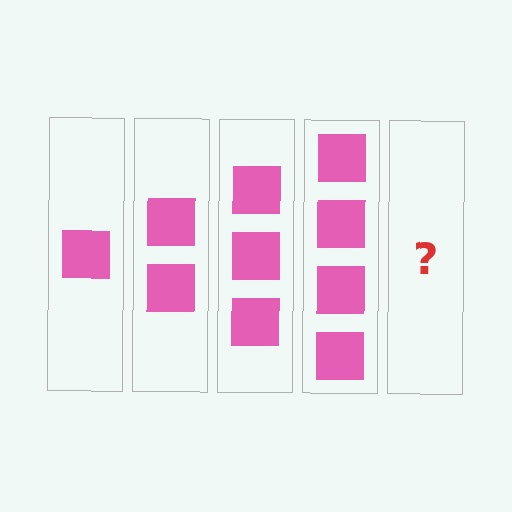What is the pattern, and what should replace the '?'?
The pattern is that each step adds one more square. The '?' should be 5 squares.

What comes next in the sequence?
The next element should be 5 squares.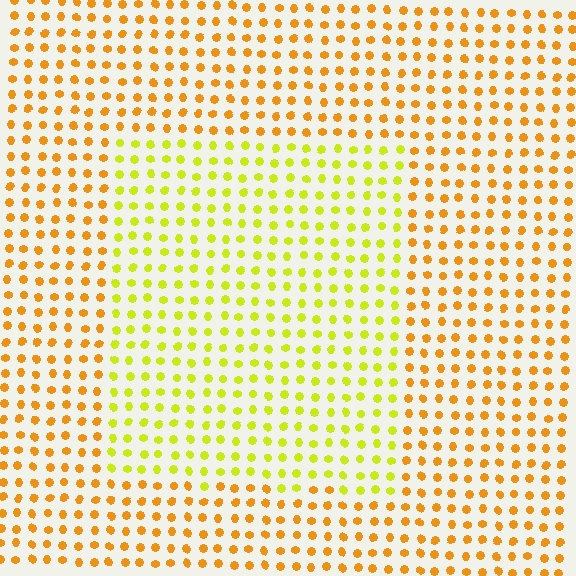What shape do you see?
I see a rectangle.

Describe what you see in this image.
The image is filled with small orange elements in a uniform arrangement. A rectangle-shaped region is visible where the elements are tinted to a slightly different hue, forming a subtle color boundary.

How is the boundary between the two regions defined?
The boundary is defined purely by a slight shift in hue (about 36 degrees). Spacing, size, and orientation are identical on both sides.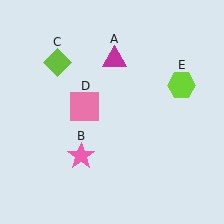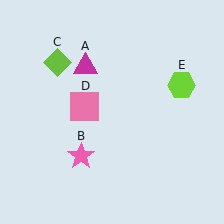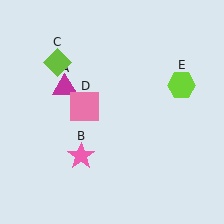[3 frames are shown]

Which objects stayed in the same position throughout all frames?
Pink star (object B) and lime diamond (object C) and pink square (object D) and lime hexagon (object E) remained stationary.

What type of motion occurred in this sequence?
The magenta triangle (object A) rotated counterclockwise around the center of the scene.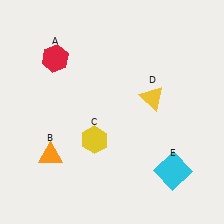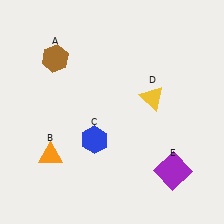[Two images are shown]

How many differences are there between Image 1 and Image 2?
There are 3 differences between the two images.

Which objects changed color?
A changed from red to brown. C changed from yellow to blue. E changed from cyan to purple.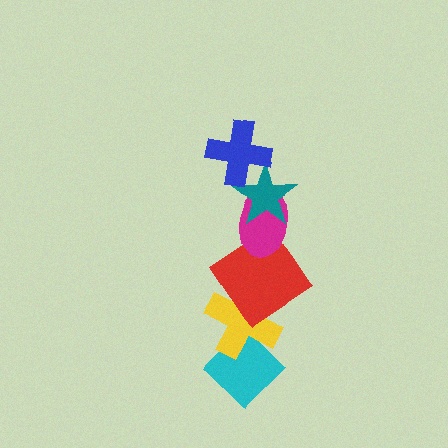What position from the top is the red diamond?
The red diamond is 4th from the top.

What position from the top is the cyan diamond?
The cyan diamond is 6th from the top.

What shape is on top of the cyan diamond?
The yellow cross is on top of the cyan diamond.